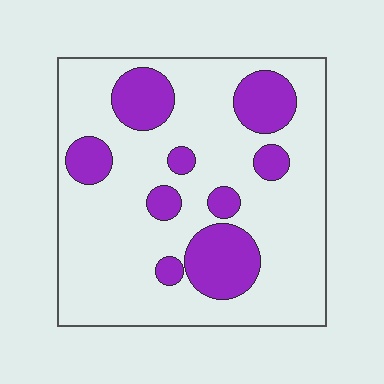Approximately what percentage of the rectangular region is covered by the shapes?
Approximately 25%.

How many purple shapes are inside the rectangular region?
9.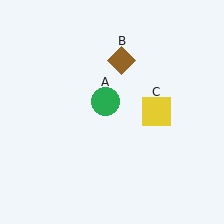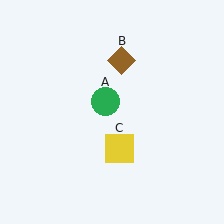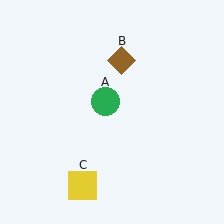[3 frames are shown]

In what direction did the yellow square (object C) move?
The yellow square (object C) moved down and to the left.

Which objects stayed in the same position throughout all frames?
Green circle (object A) and brown diamond (object B) remained stationary.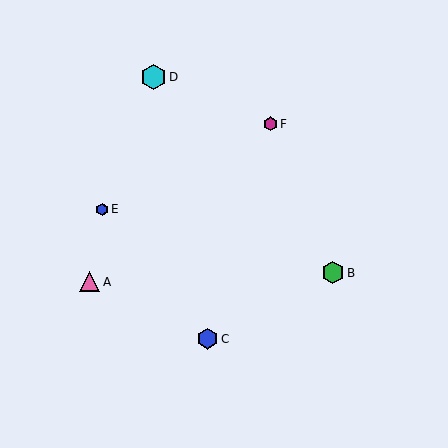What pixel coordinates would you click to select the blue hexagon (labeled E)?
Click at (102, 209) to select the blue hexagon E.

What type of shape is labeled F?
Shape F is a magenta hexagon.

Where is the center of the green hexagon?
The center of the green hexagon is at (333, 273).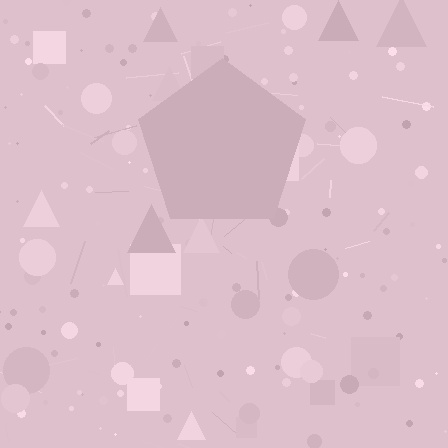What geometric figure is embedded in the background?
A pentagon is embedded in the background.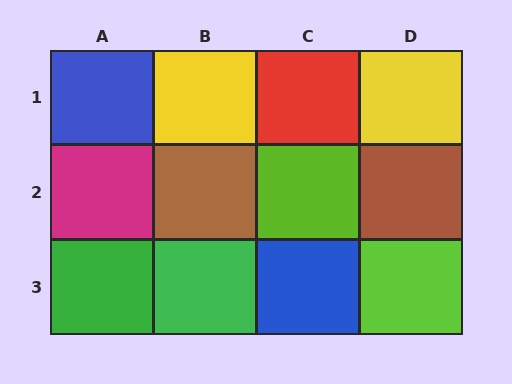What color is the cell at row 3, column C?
Blue.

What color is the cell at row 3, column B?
Green.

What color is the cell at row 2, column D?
Brown.